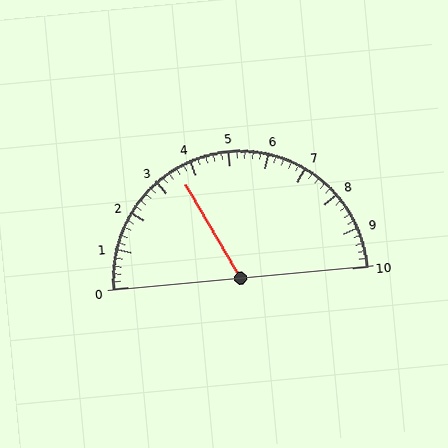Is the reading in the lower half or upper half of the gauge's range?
The reading is in the lower half of the range (0 to 10).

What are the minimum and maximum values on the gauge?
The gauge ranges from 0 to 10.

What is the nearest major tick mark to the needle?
The nearest major tick mark is 4.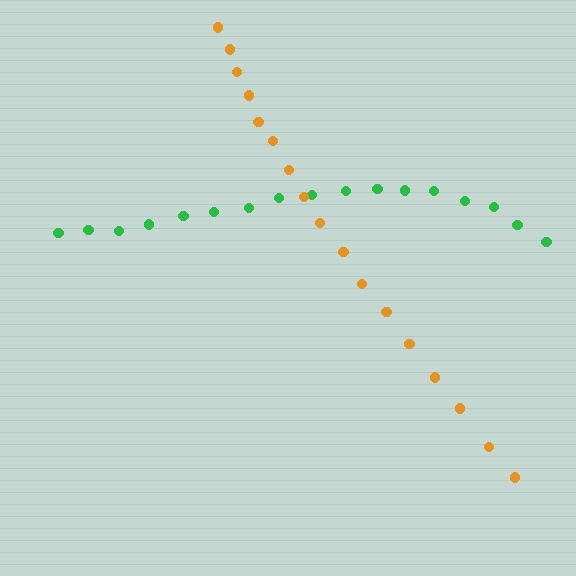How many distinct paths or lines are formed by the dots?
There are 2 distinct paths.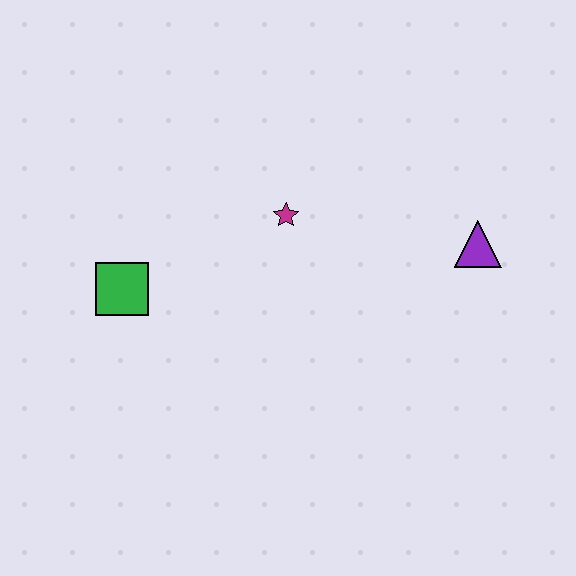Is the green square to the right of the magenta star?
No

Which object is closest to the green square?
The magenta star is closest to the green square.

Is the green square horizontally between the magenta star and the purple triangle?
No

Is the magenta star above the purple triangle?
Yes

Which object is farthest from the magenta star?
The purple triangle is farthest from the magenta star.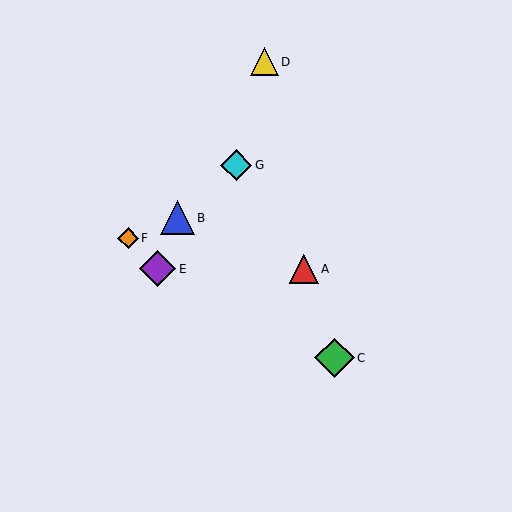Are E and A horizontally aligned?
Yes, both are at y≈269.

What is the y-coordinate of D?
Object D is at y≈62.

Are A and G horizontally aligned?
No, A is at y≈269 and G is at y≈165.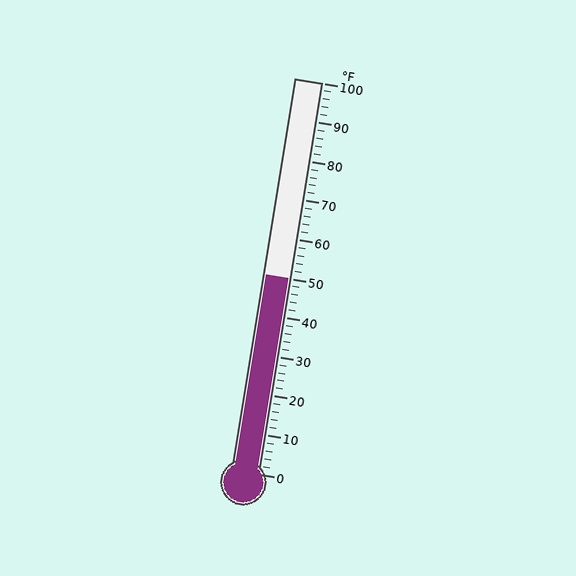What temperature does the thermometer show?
The thermometer shows approximately 50°F.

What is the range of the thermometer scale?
The thermometer scale ranges from 0°F to 100°F.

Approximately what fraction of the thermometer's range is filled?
The thermometer is filled to approximately 50% of its range.